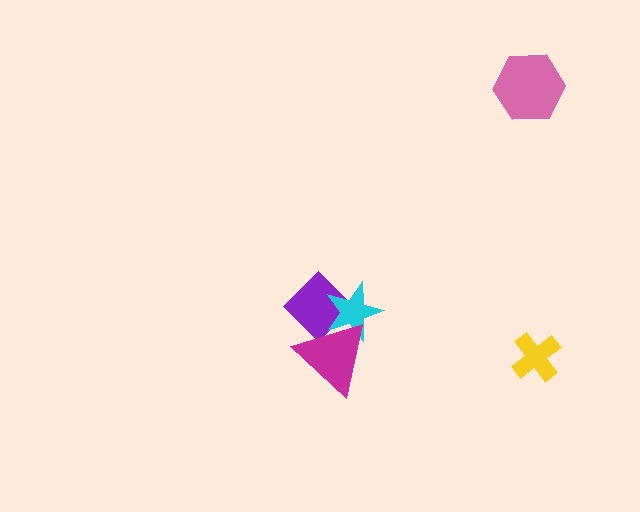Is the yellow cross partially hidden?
No, no other shape covers it.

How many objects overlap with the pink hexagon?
0 objects overlap with the pink hexagon.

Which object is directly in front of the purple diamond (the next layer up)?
The cyan star is directly in front of the purple diamond.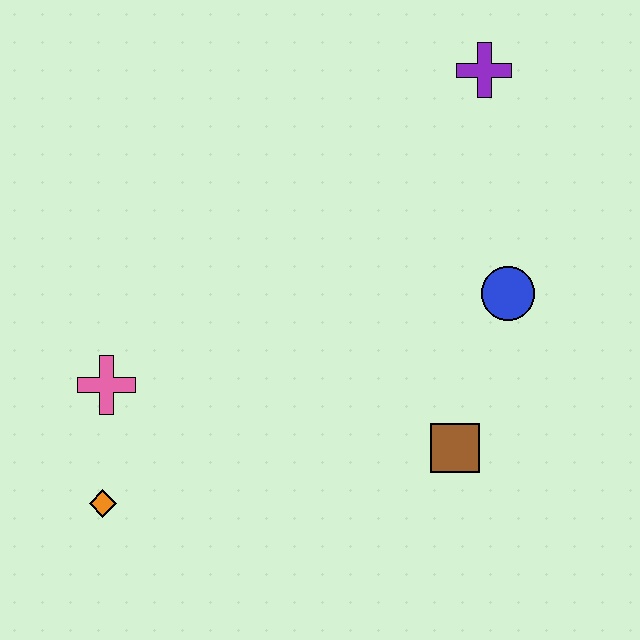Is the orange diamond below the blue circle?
Yes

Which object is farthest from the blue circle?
The orange diamond is farthest from the blue circle.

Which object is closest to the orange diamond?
The pink cross is closest to the orange diamond.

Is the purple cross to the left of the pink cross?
No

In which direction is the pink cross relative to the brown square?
The pink cross is to the left of the brown square.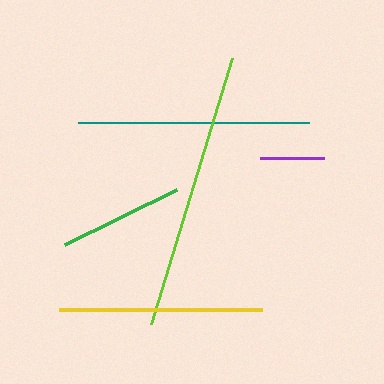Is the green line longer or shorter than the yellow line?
The yellow line is longer than the green line.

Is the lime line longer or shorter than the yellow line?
The lime line is longer than the yellow line.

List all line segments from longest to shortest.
From longest to shortest: lime, teal, yellow, green, purple.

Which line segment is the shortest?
The purple line is the shortest at approximately 63 pixels.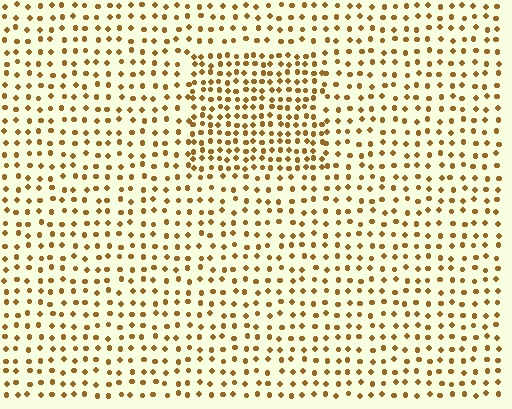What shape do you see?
I see a rectangle.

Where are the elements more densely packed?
The elements are more densely packed inside the rectangle boundary.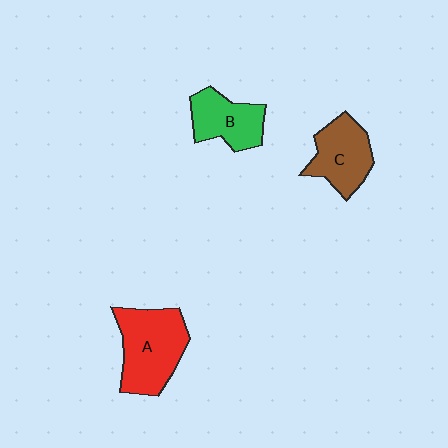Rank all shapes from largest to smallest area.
From largest to smallest: A (red), C (brown), B (green).